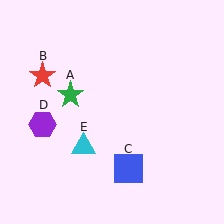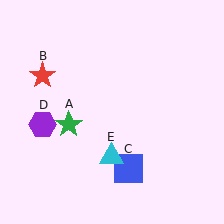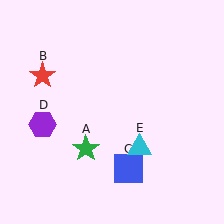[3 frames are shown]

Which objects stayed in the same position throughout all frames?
Red star (object B) and blue square (object C) and purple hexagon (object D) remained stationary.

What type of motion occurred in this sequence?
The green star (object A), cyan triangle (object E) rotated counterclockwise around the center of the scene.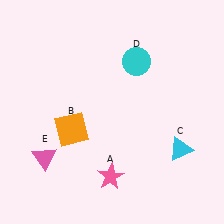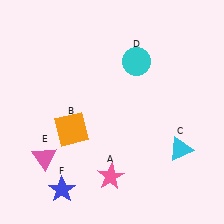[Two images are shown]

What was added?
A blue star (F) was added in Image 2.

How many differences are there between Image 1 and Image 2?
There is 1 difference between the two images.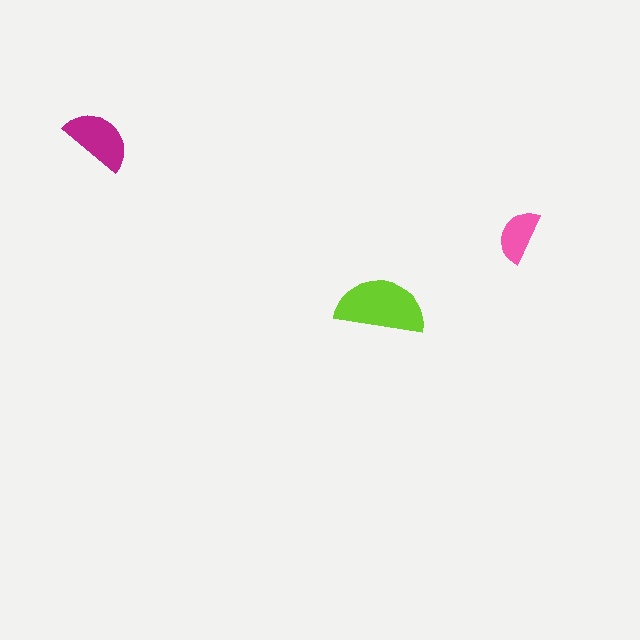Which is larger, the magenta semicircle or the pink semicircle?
The magenta one.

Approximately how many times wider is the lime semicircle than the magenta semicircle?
About 1.5 times wider.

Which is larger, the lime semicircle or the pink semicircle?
The lime one.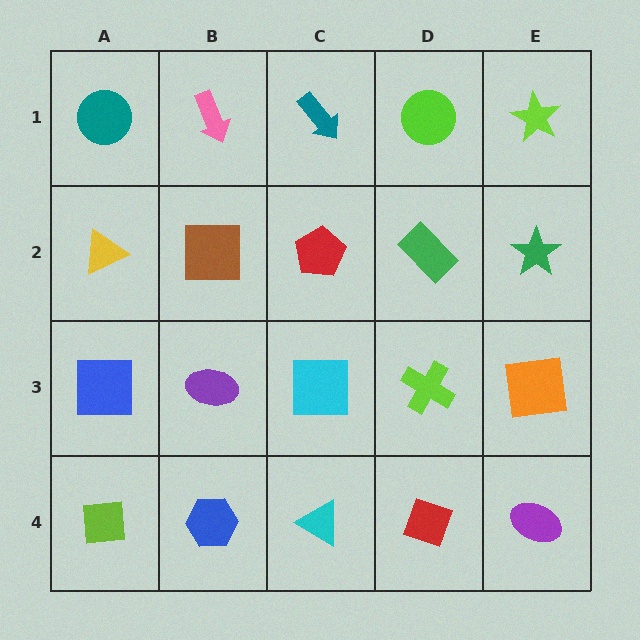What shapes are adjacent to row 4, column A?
A blue square (row 3, column A), a blue hexagon (row 4, column B).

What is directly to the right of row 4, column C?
A red diamond.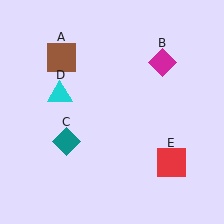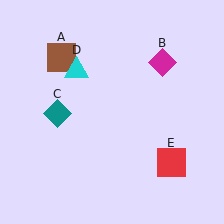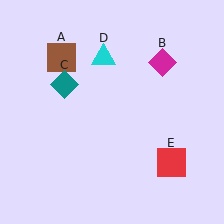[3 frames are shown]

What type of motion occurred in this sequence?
The teal diamond (object C), cyan triangle (object D) rotated clockwise around the center of the scene.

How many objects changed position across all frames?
2 objects changed position: teal diamond (object C), cyan triangle (object D).